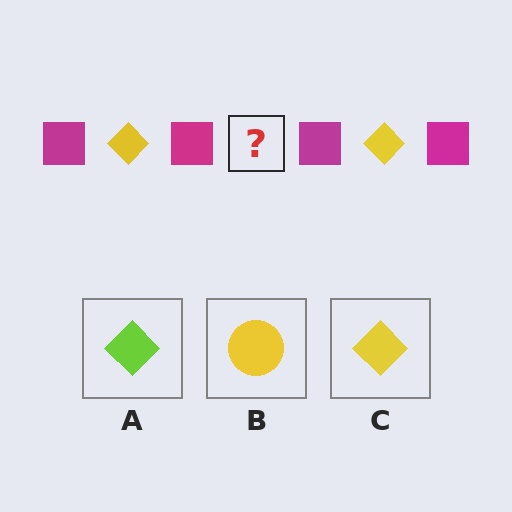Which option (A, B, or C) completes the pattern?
C.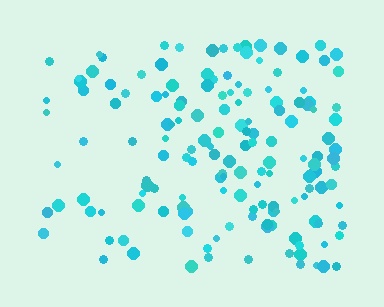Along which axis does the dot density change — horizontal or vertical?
Horizontal.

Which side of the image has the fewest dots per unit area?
The left.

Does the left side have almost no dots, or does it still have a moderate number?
Still a moderate number, just noticeably fewer than the right.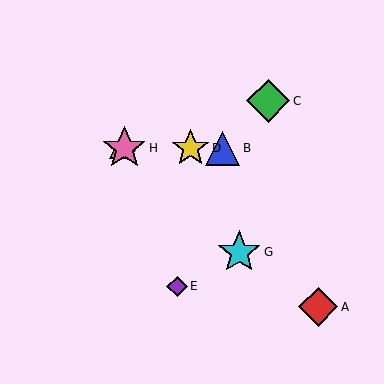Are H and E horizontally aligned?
No, H is at y≈148 and E is at y≈286.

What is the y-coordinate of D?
Object D is at y≈148.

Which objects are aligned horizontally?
Objects B, D, F, H are aligned horizontally.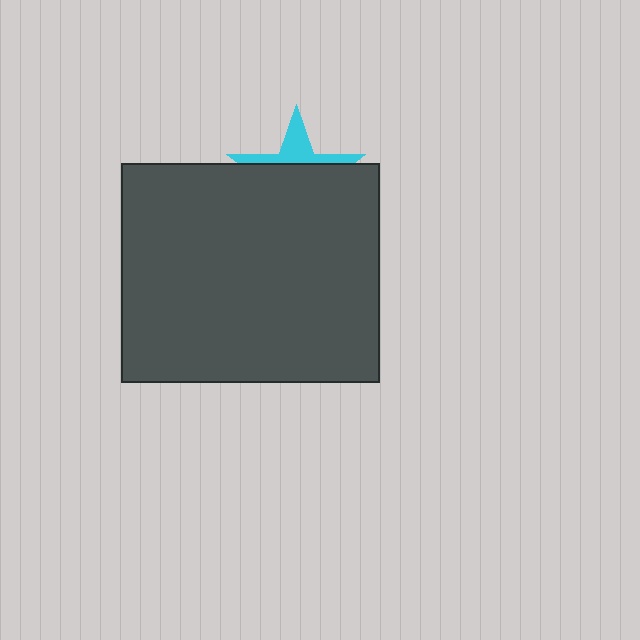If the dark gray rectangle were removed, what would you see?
You would see the complete cyan star.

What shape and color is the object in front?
The object in front is a dark gray rectangle.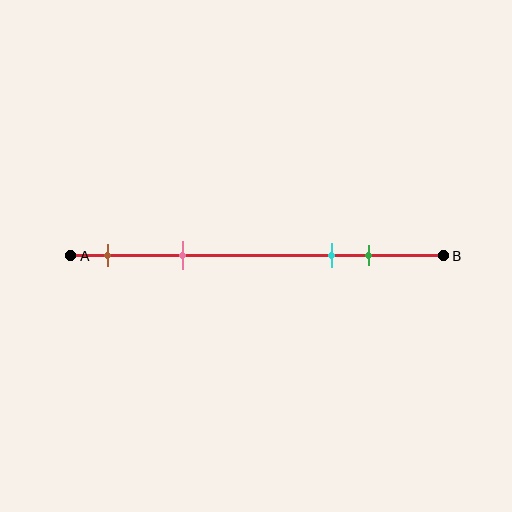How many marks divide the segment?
There are 4 marks dividing the segment.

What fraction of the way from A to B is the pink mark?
The pink mark is approximately 30% (0.3) of the way from A to B.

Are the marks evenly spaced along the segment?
No, the marks are not evenly spaced.